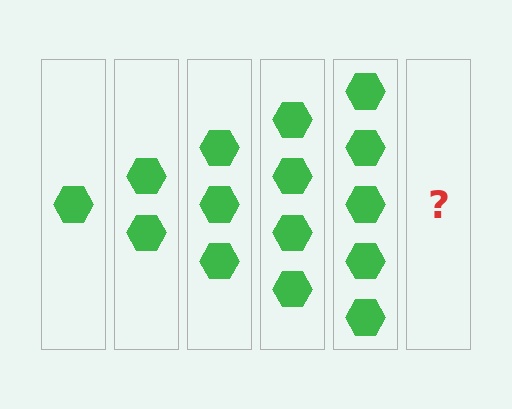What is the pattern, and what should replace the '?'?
The pattern is that each step adds one more hexagon. The '?' should be 6 hexagons.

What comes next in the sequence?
The next element should be 6 hexagons.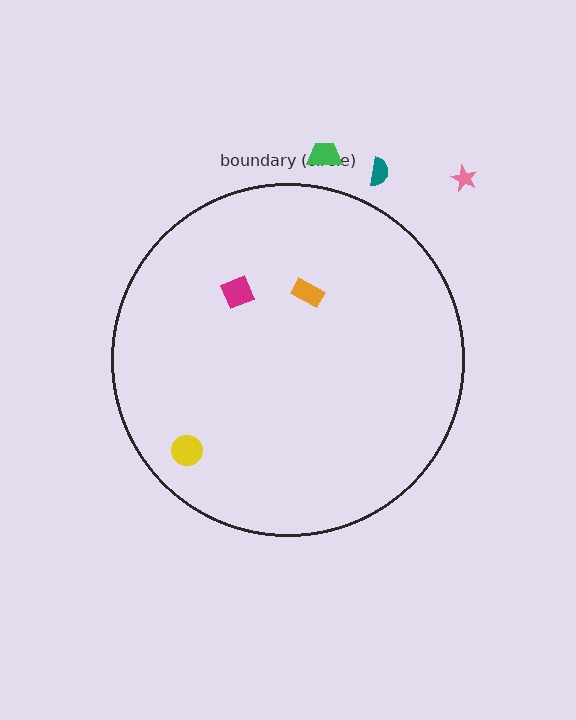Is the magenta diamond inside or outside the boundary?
Inside.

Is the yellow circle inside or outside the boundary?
Inside.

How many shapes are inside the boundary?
3 inside, 3 outside.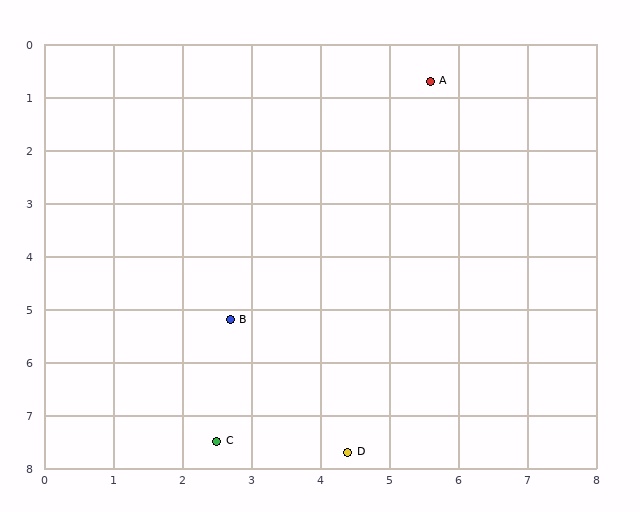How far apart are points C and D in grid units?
Points C and D are about 1.9 grid units apart.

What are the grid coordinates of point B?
Point B is at approximately (2.7, 5.2).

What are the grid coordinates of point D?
Point D is at approximately (4.4, 7.7).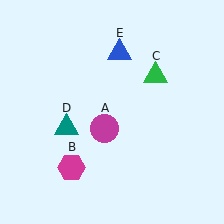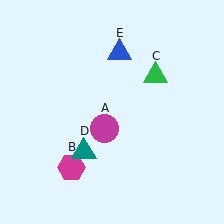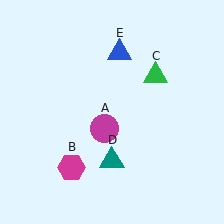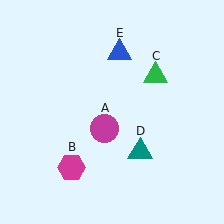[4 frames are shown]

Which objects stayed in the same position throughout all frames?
Magenta circle (object A) and magenta hexagon (object B) and green triangle (object C) and blue triangle (object E) remained stationary.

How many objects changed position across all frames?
1 object changed position: teal triangle (object D).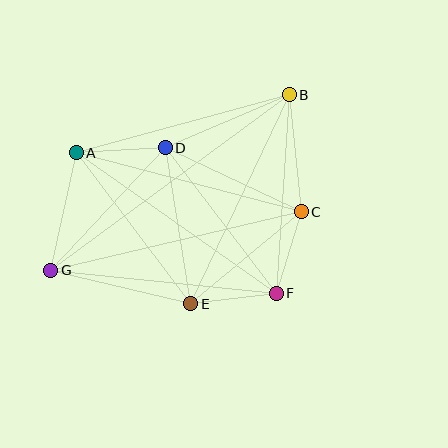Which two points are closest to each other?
Points C and F are closest to each other.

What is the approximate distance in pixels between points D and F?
The distance between D and F is approximately 183 pixels.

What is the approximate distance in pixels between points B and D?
The distance between B and D is approximately 135 pixels.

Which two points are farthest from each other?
Points B and G are farthest from each other.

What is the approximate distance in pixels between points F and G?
The distance between F and G is approximately 227 pixels.